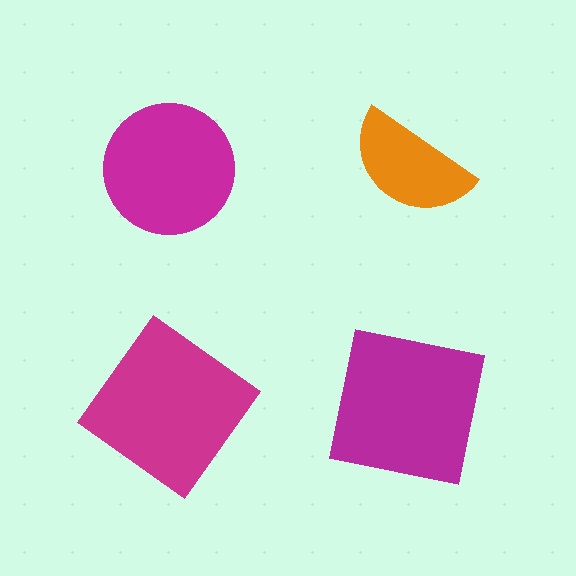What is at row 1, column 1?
A magenta circle.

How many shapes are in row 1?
2 shapes.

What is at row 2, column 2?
A magenta square.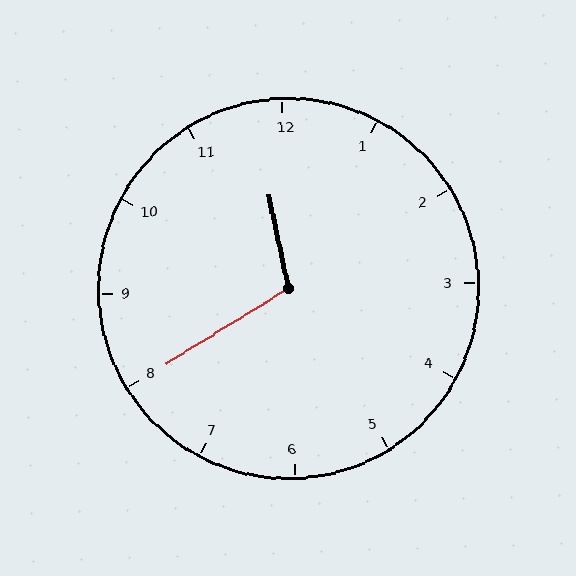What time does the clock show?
11:40.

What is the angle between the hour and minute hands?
Approximately 110 degrees.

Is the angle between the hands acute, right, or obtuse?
It is obtuse.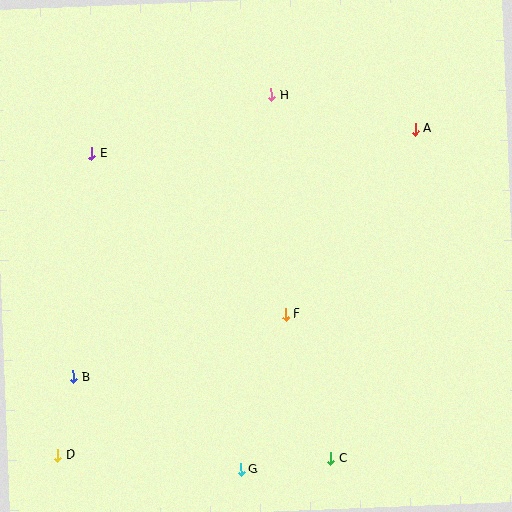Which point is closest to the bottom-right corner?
Point C is closest to the bottom-right corner.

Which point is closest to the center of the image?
Point F at (286, 314) is closest to the center.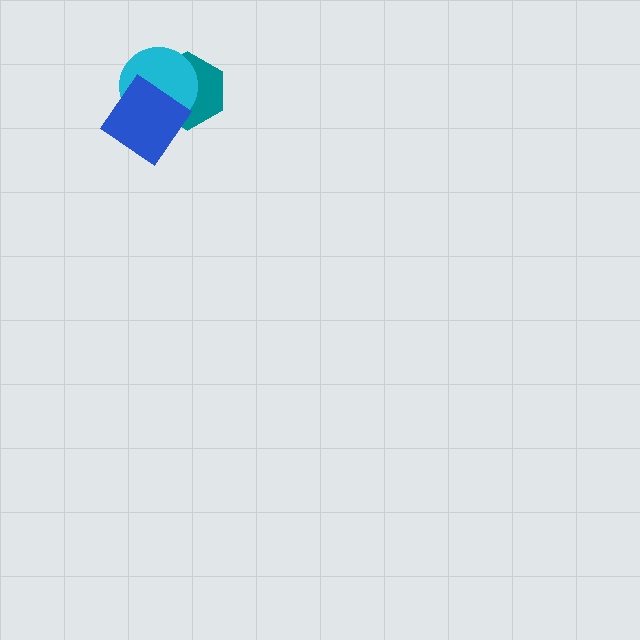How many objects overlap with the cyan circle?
2 objects overlap with the cyan circle.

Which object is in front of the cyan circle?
The blue diamond is in front of the cyan circle.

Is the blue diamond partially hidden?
No, no other shape covers it.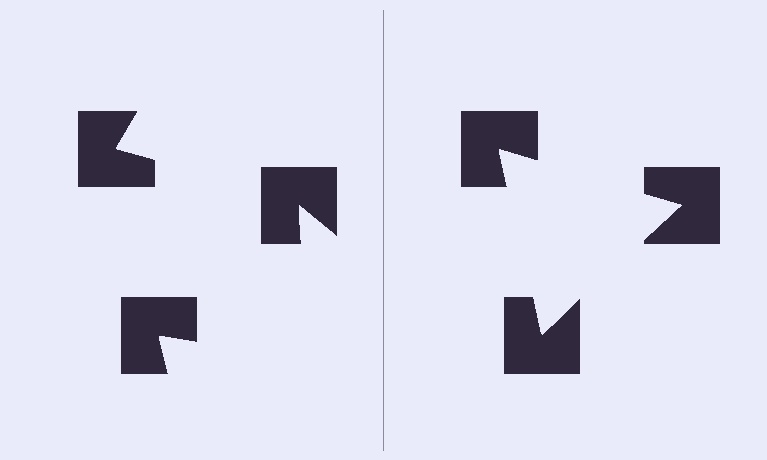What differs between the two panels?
The notched squares are positioned identically on both sides; only the wedge orientations differ. On the right they align to a triangle; on the left they are misaligned.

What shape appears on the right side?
An illusory triangle.